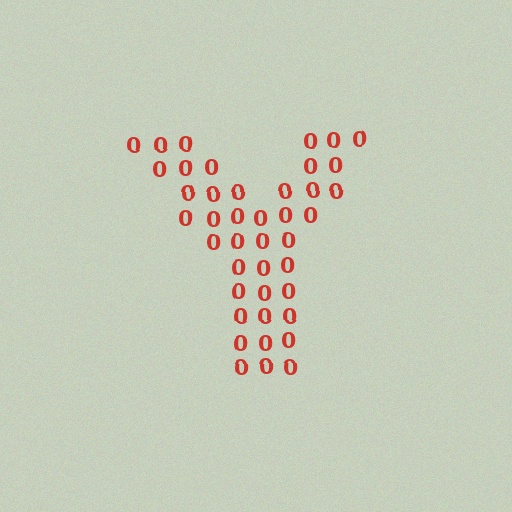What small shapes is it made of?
It is made of small digit 0's.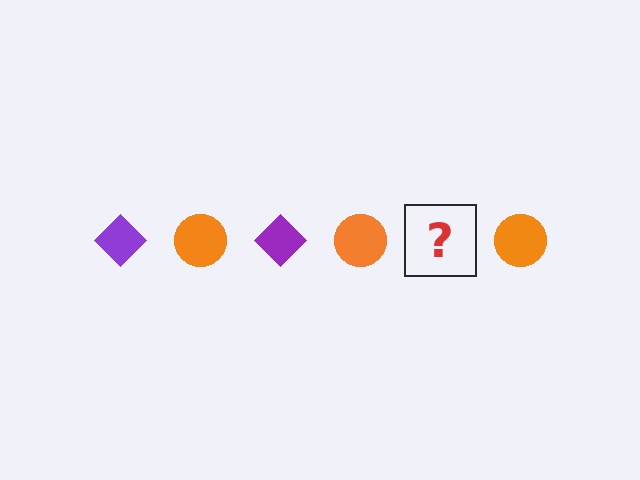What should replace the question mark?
The question mark should be replaced with a purple diamond.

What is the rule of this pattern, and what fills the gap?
The rule is that the pattern alternates between purple diamond and orange circle. The gap should be filled with a purple diamond.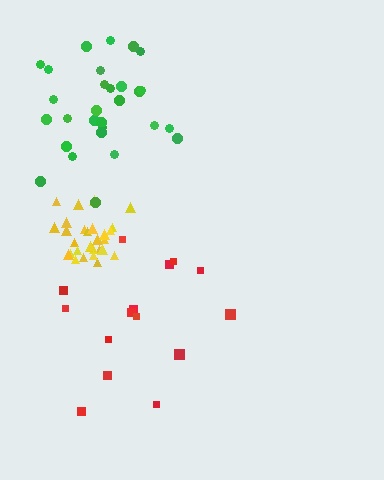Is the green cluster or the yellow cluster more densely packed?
Yellow.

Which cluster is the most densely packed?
Yellow.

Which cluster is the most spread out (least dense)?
Red.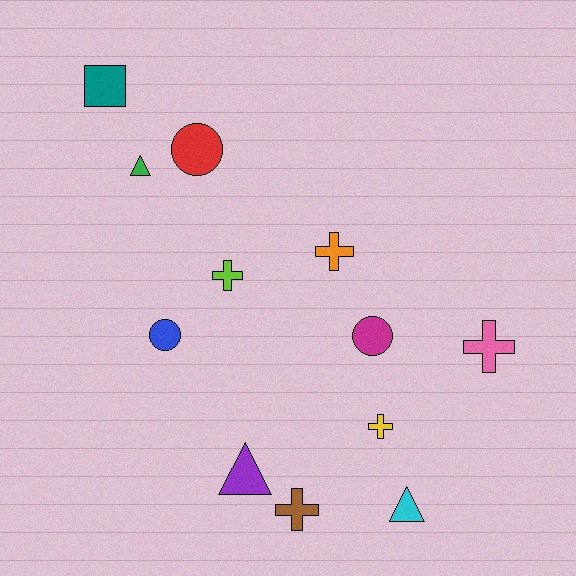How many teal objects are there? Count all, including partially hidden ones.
There is 1 teal object.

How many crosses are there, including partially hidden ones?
There are 5 crosses.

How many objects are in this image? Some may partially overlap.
There are 12 objects.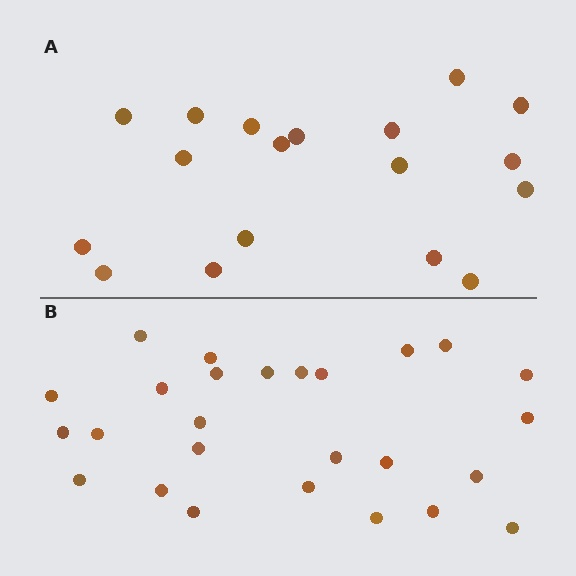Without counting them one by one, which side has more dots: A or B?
Region B (the bottom region) has more dots.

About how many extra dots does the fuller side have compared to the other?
Region B has roughly 8 or so more dots than region A.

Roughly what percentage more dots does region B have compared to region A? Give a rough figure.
About 45% more.